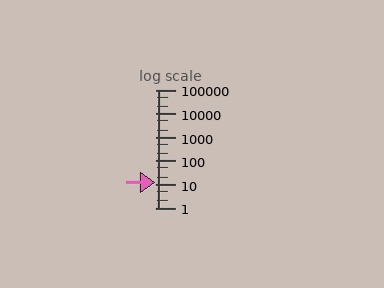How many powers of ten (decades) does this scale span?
The scale spans 5 decades, from 1 to 100000.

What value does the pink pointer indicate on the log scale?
The pointer indicates approximately 12.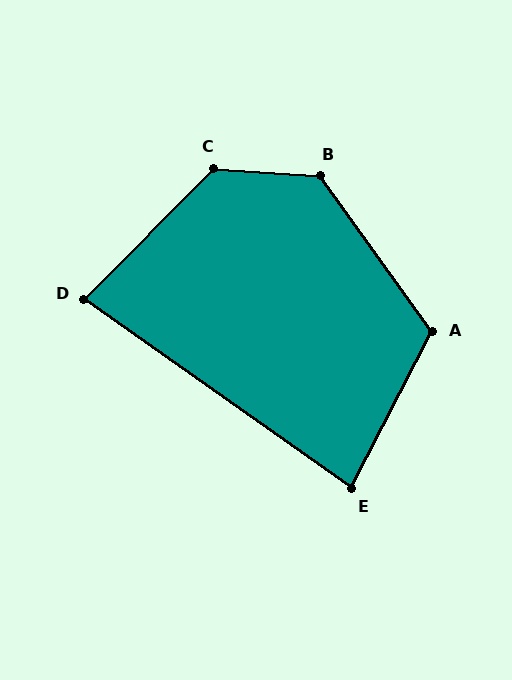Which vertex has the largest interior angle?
C, at approximately 131 degrees.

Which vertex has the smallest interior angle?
D, at approximately 81 degrees.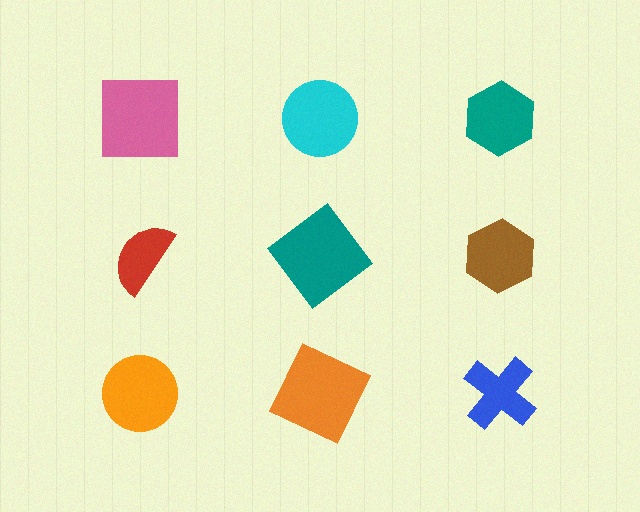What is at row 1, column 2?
A cyan circle.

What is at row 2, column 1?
A red semicircle.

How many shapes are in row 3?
3 shapes.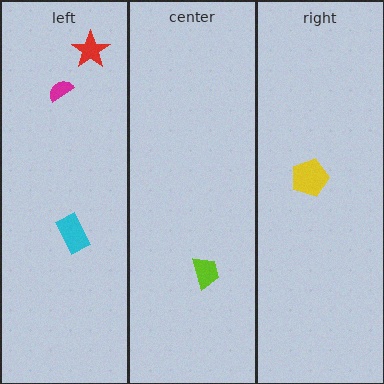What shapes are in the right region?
The yellow pentagon.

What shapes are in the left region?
The magenta semicircle, the cyan rectangle, the red star.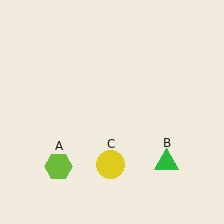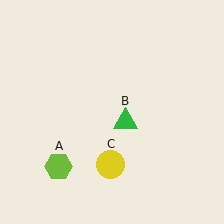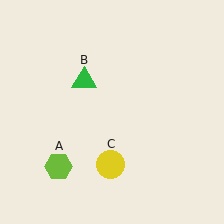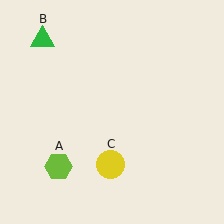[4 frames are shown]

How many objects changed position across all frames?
1 object changed position: green triangle (object B).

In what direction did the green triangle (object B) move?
The green triangle (object B) moved up and to the left.